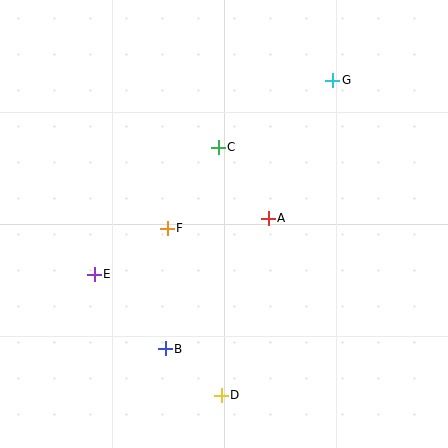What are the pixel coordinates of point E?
Point E is at (94, 274).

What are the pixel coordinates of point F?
Point F is at (167, 228).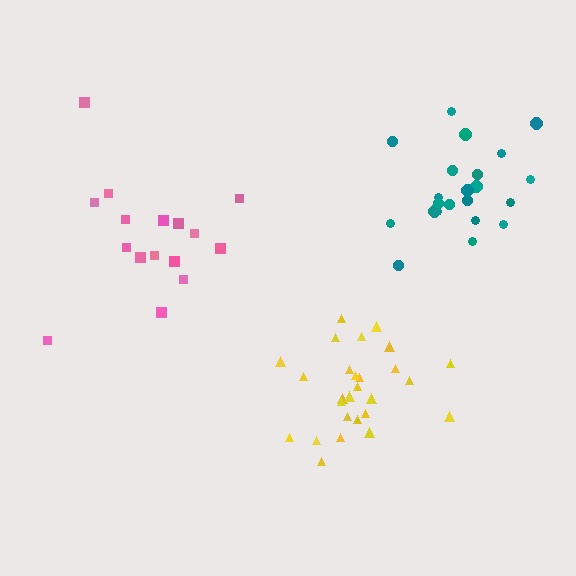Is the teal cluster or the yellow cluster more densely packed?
Yellow.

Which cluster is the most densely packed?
Yellow.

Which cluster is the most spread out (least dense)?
Pink.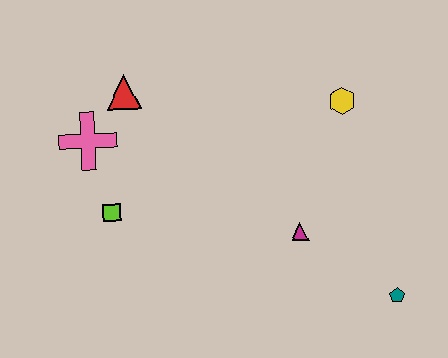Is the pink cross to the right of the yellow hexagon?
No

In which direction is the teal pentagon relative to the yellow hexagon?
The teal pentagon is below the yellow hexagon.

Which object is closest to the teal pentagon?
The magenta triangle is closest to the teal pentagon.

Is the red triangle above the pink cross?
Yes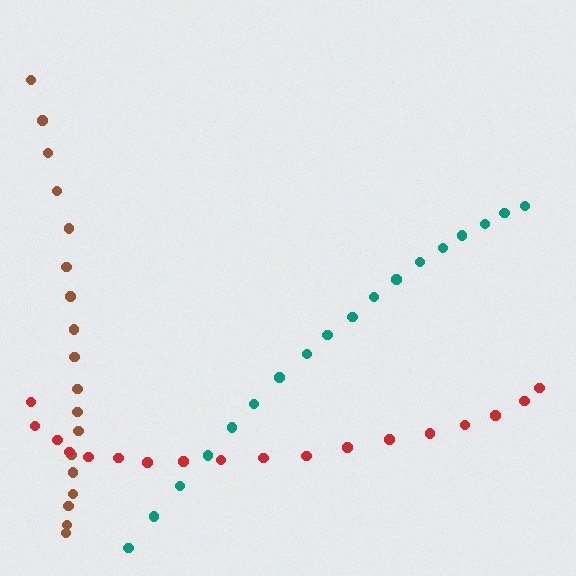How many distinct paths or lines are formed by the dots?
There are 3 distinct paths.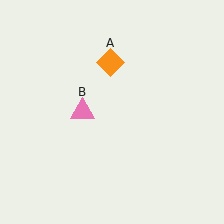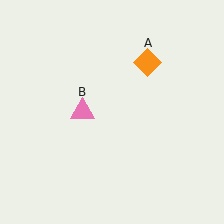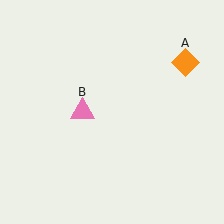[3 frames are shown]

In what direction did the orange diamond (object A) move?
The orange diamond (object A) moved right.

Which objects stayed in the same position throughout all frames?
Pink triangle (object B) remained stationary.